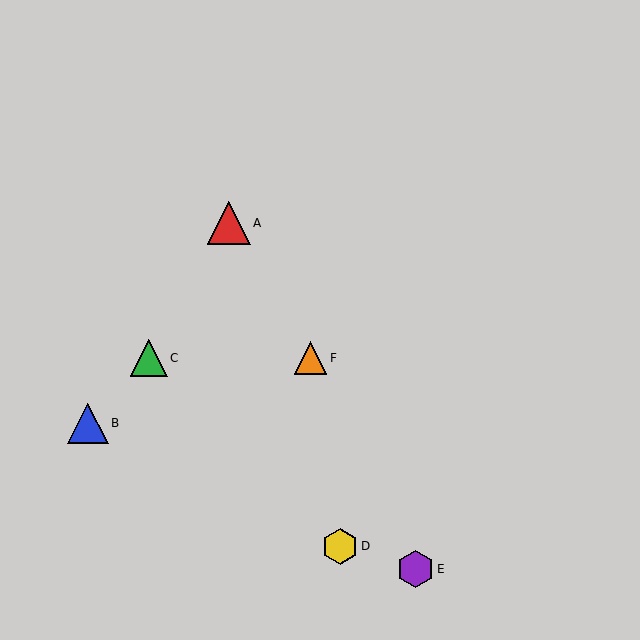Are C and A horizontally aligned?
No, C is at y≈358 and A is at y≈223.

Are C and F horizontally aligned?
Yes, both are at y≈358.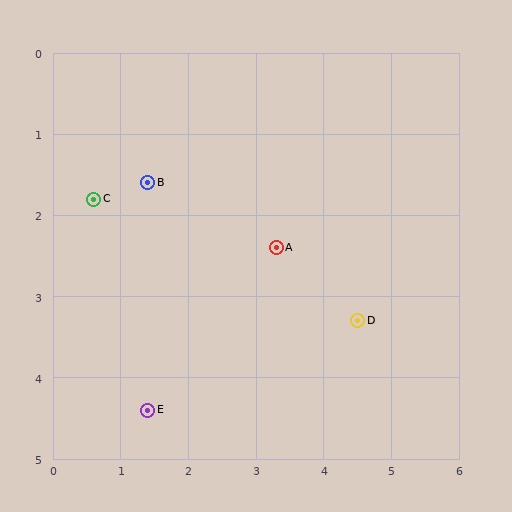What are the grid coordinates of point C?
Point C is at approximately (0.6, 1.8).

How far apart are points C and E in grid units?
Points C and E are about 2.7 grid units apart.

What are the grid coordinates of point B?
Point B is at approximately (1.4, 1.6).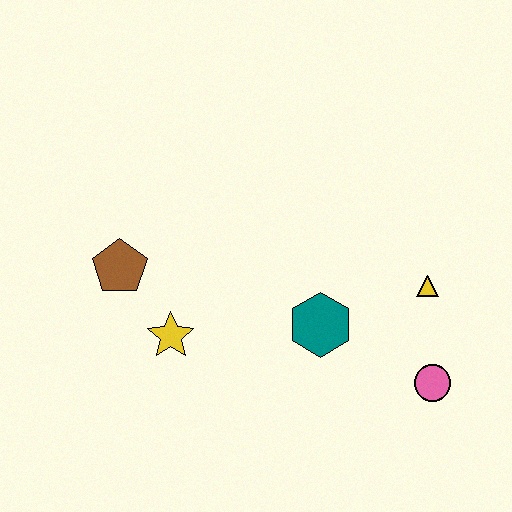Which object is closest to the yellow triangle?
The pink circle is closest to the yellow triangle.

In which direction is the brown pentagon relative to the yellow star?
The brown pentagon is above the yellow star.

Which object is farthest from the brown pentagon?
The pink circle is farthest from the brown pentagon.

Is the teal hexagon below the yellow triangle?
Yes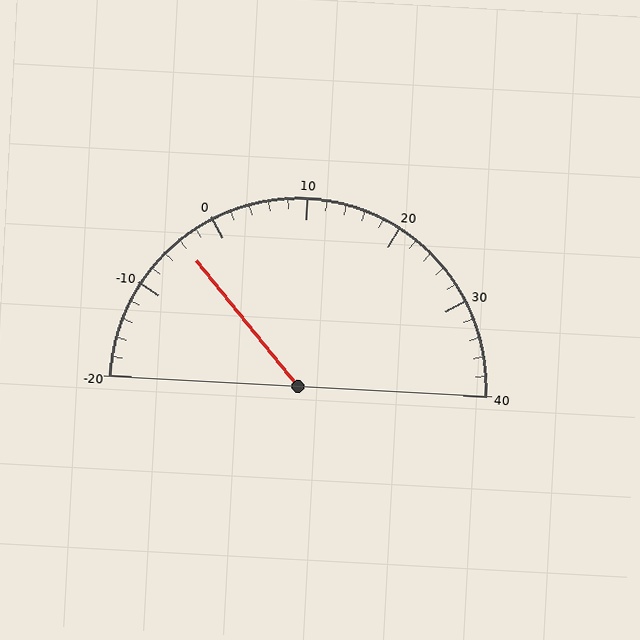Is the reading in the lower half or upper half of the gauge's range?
The reading is in the lower half of the range (-20 to 40).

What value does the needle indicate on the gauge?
The needle indicates approximately -4.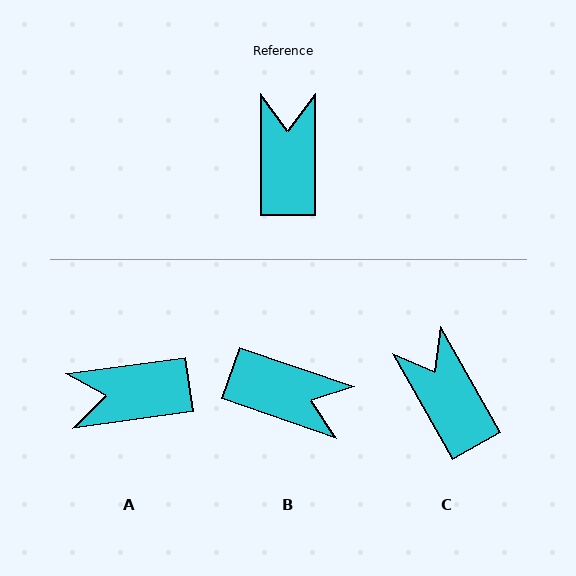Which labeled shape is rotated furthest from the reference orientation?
B, about 109 degrees away.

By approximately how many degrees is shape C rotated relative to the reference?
Approximately 29 degrees counter-clockwise.